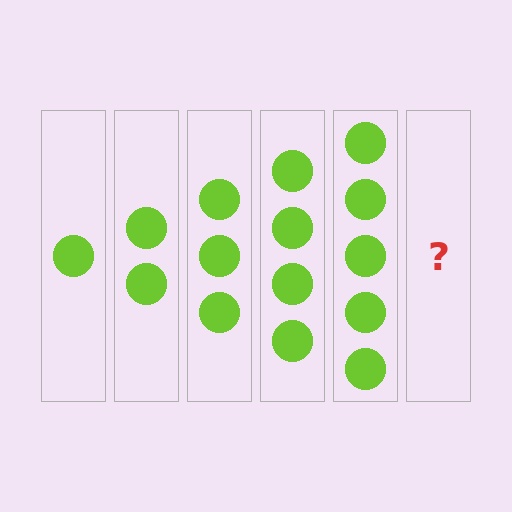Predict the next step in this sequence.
The next step is 6 circles.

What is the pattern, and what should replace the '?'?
The pattern is that each step adds one more circle. The '?' should be 6 circles.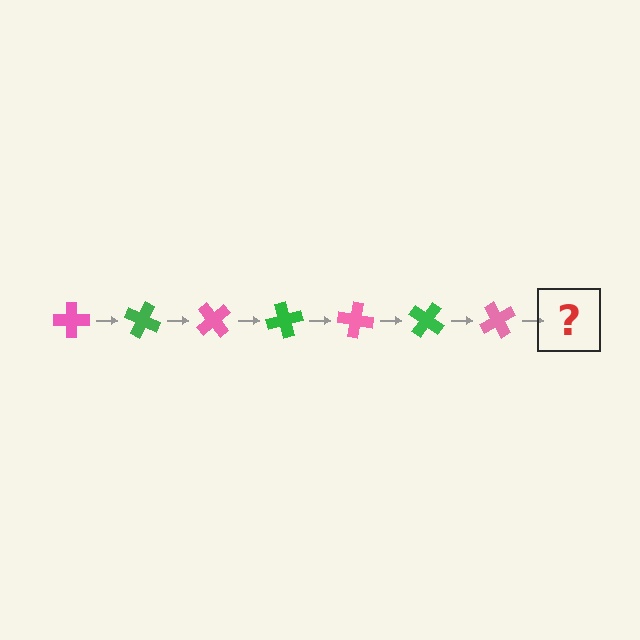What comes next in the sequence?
The next element should be a green cross, rotated 175 degrees from the start.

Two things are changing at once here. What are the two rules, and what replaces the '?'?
The two rules are that it rotates 25 degrees each step and the color cycles through pink and green. The '?' should be a green cross, rotated 175 degrees from the start.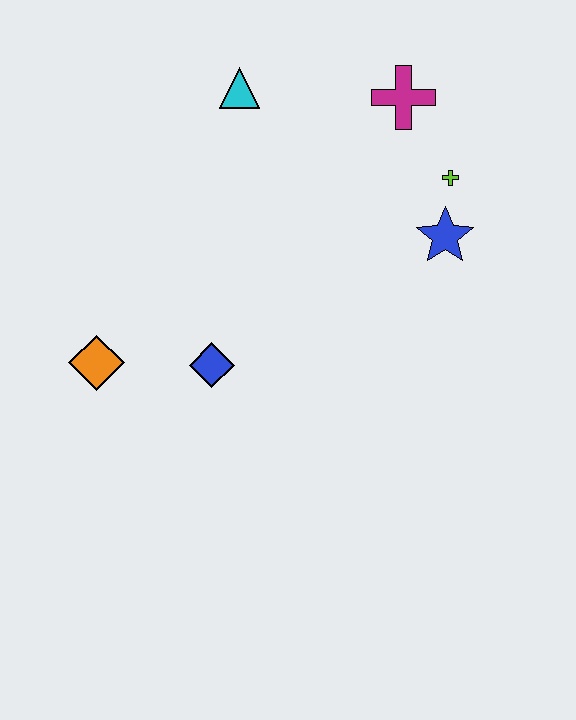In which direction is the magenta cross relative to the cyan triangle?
The magenta cross is to the right of the cyan triangle.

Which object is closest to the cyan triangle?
The magenta cross is closest to the cyan triangle.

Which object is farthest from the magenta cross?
The orange diamond is farthest from the magenta cross.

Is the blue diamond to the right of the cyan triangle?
No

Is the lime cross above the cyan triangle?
No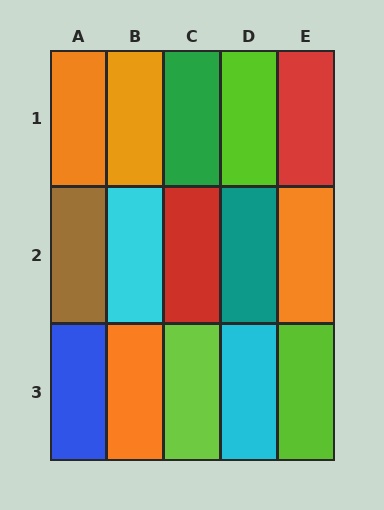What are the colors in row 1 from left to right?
Orange, orange, green, lime, red.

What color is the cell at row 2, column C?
Red.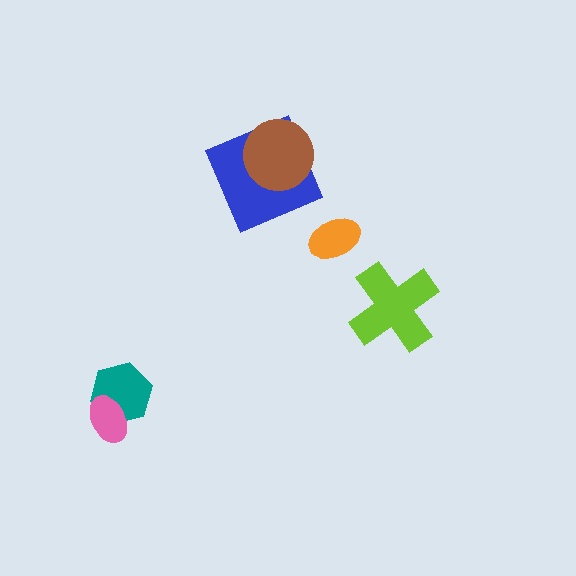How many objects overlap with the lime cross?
0 objects overlap with the lime cross.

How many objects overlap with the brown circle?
1 object overlaps with the brown circle.